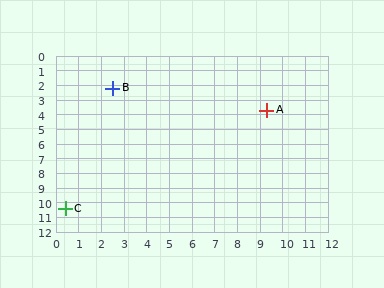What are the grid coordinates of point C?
Point C is at approximately (0.4, 10.4).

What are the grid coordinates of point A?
Point A is at approximately (9.3, 3.7).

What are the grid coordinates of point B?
Point B is at approximately (2.5, 2.2).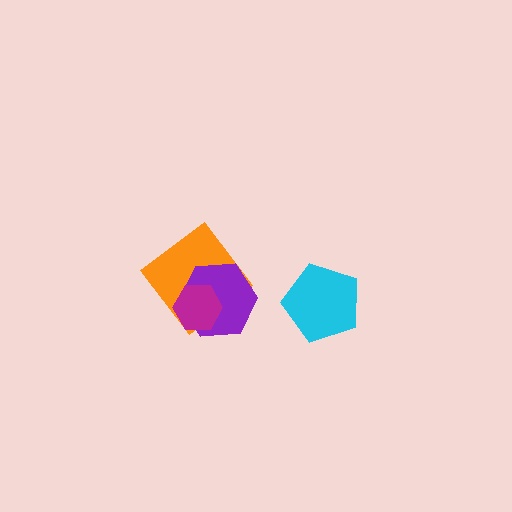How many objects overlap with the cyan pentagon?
0 objects overlap with the cyan pentagon.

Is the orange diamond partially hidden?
Yes, it is partially covered by another shape.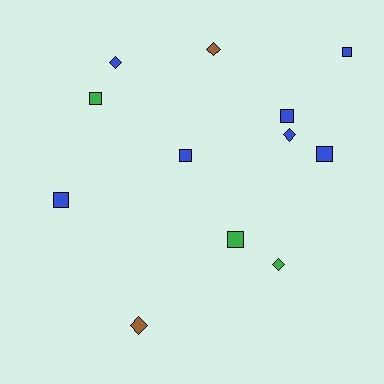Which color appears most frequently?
Blue, with 7 objects.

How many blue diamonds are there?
There are 2 blue diamonds.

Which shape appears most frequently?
Square, with 7 objects.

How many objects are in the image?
There are 12 objects.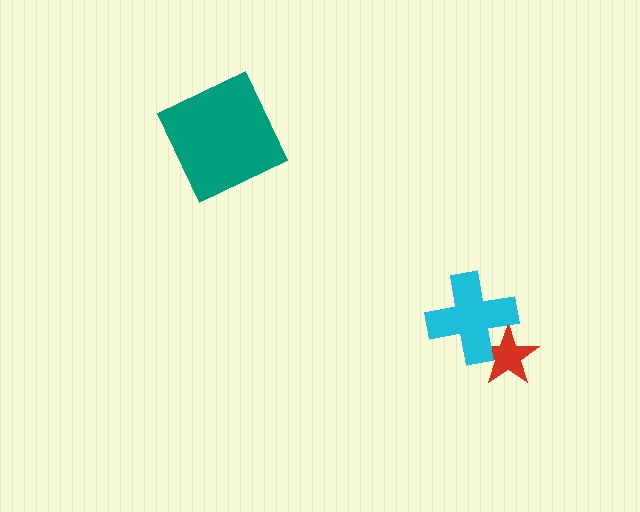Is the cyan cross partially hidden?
No, no other shape covers it.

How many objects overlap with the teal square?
0 objects overlap with the teal square.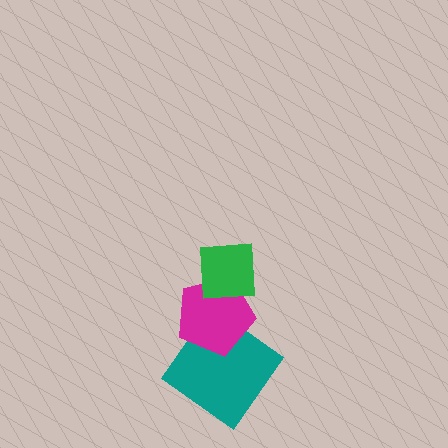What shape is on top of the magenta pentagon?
The green square is on top of the magenta pentagon.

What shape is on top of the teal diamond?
The magenta pentagon is on top of the teal diamond.